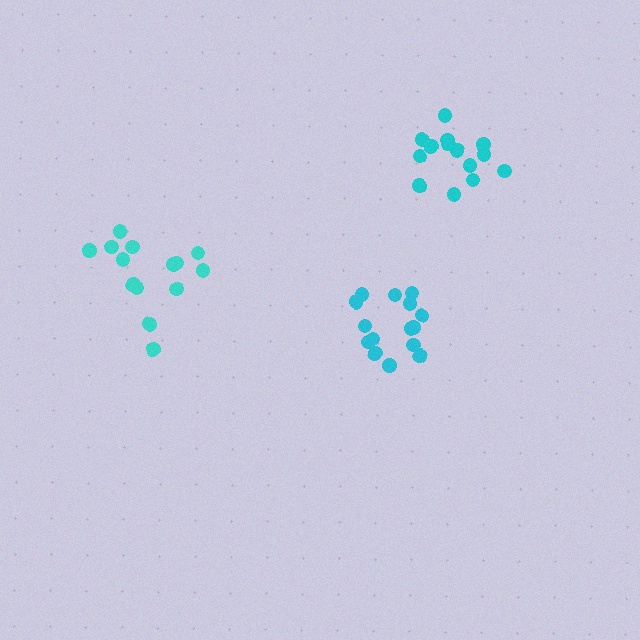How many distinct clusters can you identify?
There are 3 distinct clusters.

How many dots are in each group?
Group 1: 14 dots, Group 2: 15 dots, Group 3: 14 dots (43 total).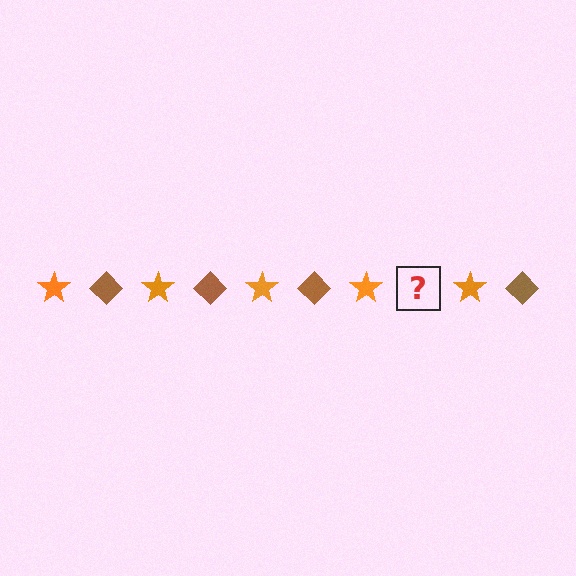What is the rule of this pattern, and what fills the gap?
The rule is that the pattern alternates between orange star and brown diamond. The gap should be filled with a brown diamond.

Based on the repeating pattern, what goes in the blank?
The blank should be a brown diamond.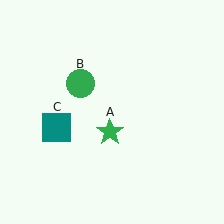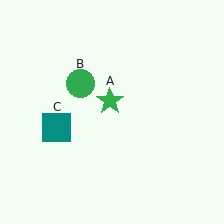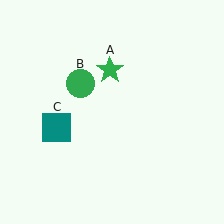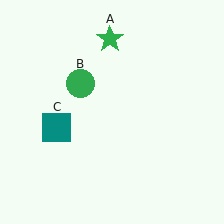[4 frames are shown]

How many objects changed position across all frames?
1 object changed position: green star (object A).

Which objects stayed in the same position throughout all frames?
Green circle (object B) and teal square (object C) remained stationary.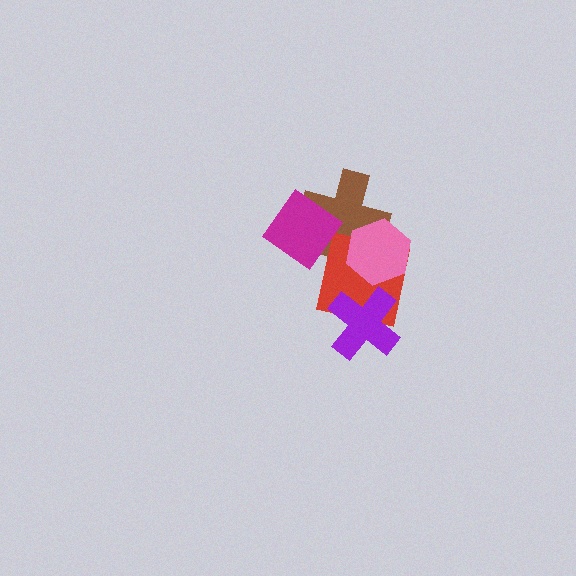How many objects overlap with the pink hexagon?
2 objects overlap with the pink hexagon.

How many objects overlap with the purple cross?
1 object overlaps with the purple cross.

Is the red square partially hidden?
Yes, it is partially covered by another shape.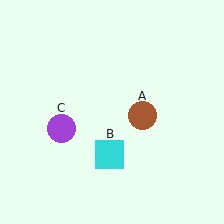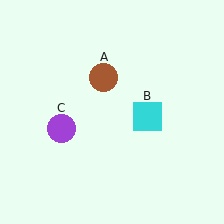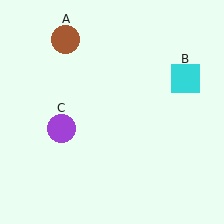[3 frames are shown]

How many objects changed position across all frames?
2 objects changed position: brown circle (object A), cyan square (object B).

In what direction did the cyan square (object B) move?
The cyan square (object B) moved up and to the right.